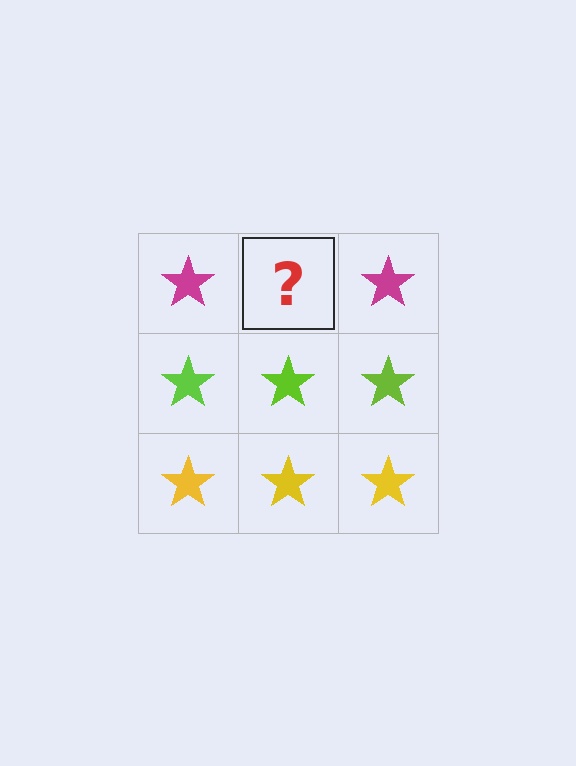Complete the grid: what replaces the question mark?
The question mark should be replaced with a magenta star.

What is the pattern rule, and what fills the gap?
The rule is that each row has a consistent color. The gap should be filled with a magenta star.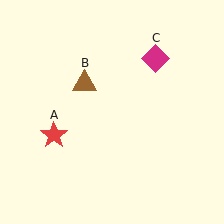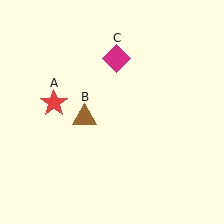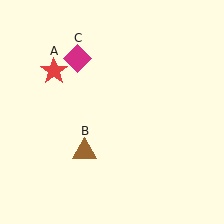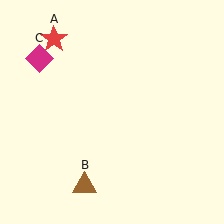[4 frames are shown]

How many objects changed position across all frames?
3 objects changed position: red star (object A), brown triangle (object B), magenta diamond (object C).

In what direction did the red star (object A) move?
The red star (object A) moved up.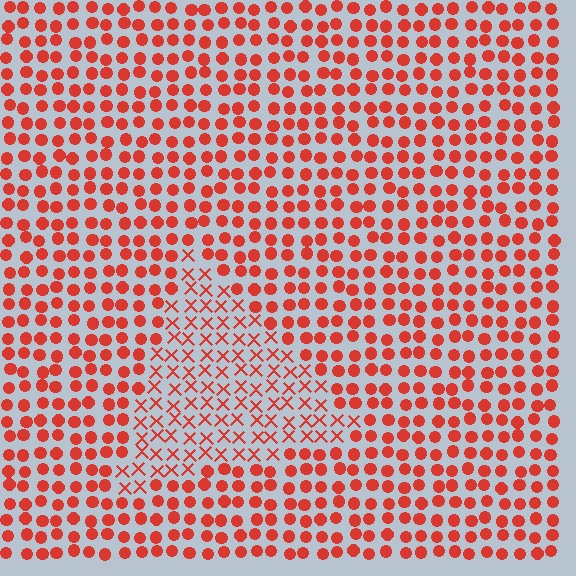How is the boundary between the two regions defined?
The boundary is defined by a change in element shape: X marks inside vs. circles outside. All elements share the same color and spacing.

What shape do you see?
I see a triangle.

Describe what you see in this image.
The image is filled with small red elements arranged in a uniform grid. A triangle-shaped region contains X marks, while the surrounding area contains circles. The boundary is defined purely by the change in element shape.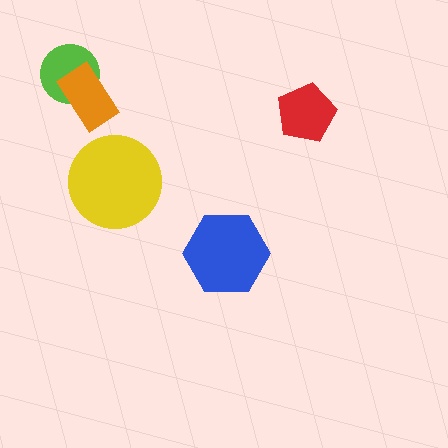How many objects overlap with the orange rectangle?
1 object overlaps with the orange rectangle.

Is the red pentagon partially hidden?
No, no other shape covers it.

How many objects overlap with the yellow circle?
0 objects overlap with the yellow circle.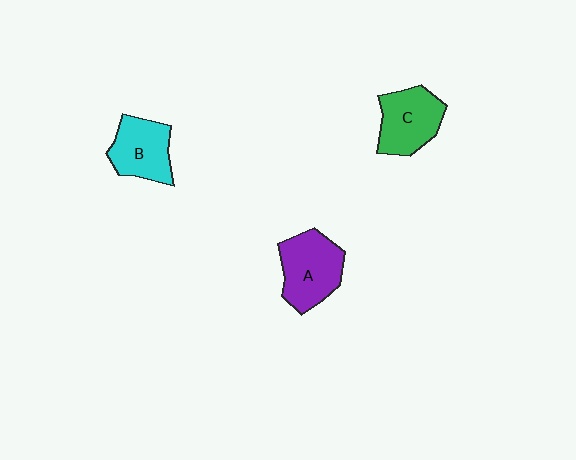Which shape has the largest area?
Shape A (purple).